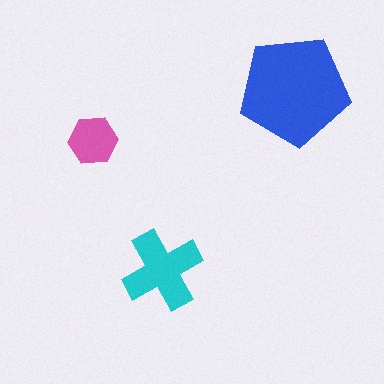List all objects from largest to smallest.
The blue pentagon, the cyan cross, the pink hexagon.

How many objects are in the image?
There are 3 objects in the image.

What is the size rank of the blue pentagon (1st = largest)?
1st.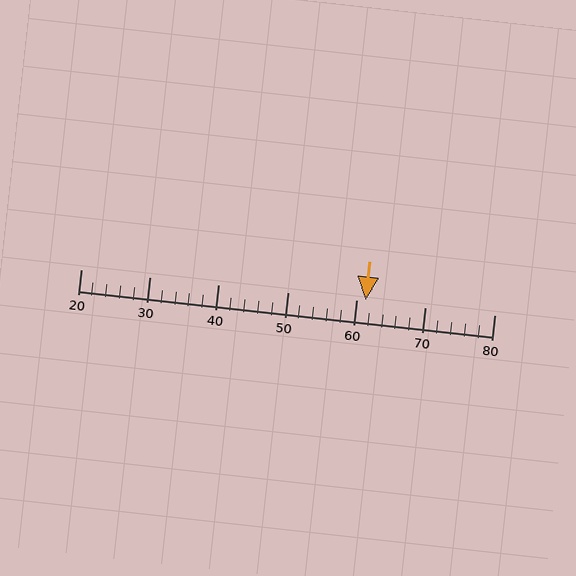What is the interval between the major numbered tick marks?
The major tick marks are spaced 10 units apart.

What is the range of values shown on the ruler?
The ruler shows values from 20 to 80.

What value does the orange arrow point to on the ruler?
The orange arrow points to approximately 61.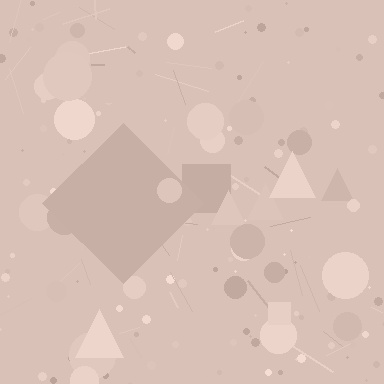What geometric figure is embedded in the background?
A diamond is embedded in the background.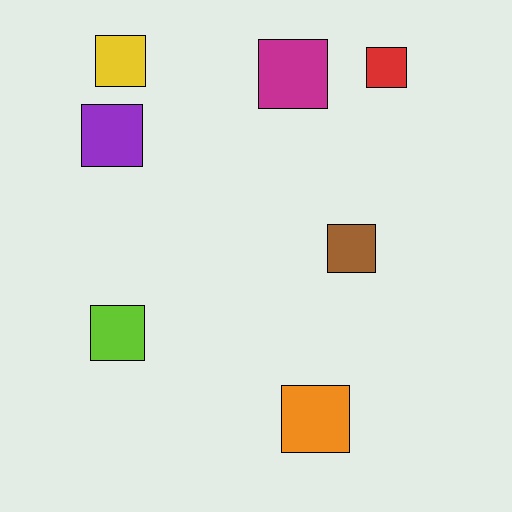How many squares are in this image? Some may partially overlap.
There are 7 squares.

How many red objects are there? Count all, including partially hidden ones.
There is 1 red object.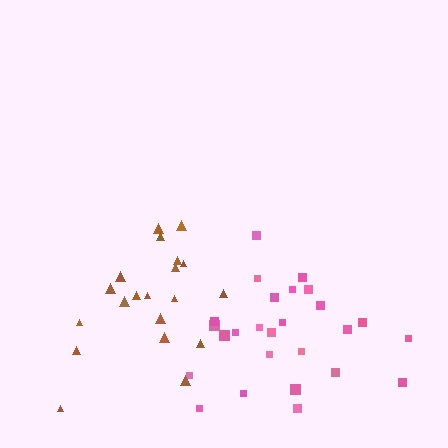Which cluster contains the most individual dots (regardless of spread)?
Pink (26).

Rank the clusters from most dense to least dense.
brown, pink.